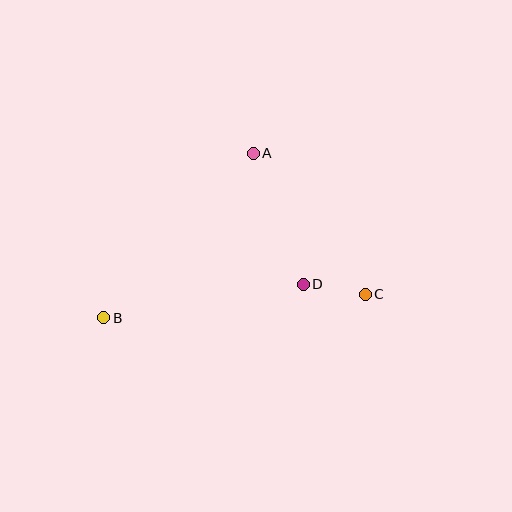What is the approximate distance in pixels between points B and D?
The distance between B and D is approximately 202 pixels.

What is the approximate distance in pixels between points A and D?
The distance between A and D is approximately 140 pixels.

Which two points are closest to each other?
Points C and D are closest to each other.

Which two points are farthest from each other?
Points B and C are farthest from each other.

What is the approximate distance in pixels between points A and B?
The distance between A and B is approximately 222 pixels.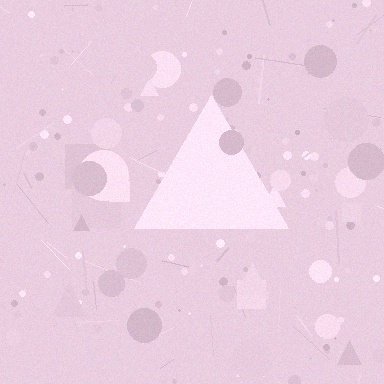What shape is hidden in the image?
A triangle is hidden in the image.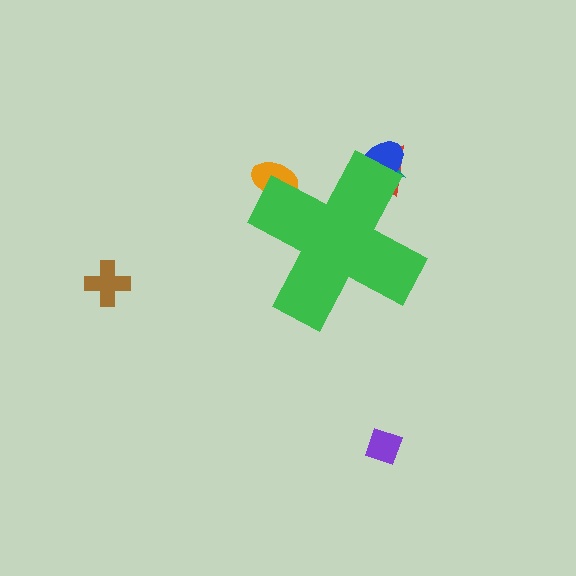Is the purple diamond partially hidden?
No, the purple diamond is fully visible.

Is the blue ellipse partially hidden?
Yes, the blue ellipse is partially hidden behind the green cross.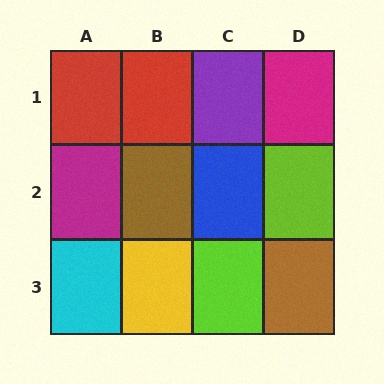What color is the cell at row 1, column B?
Red.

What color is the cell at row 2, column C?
Blue.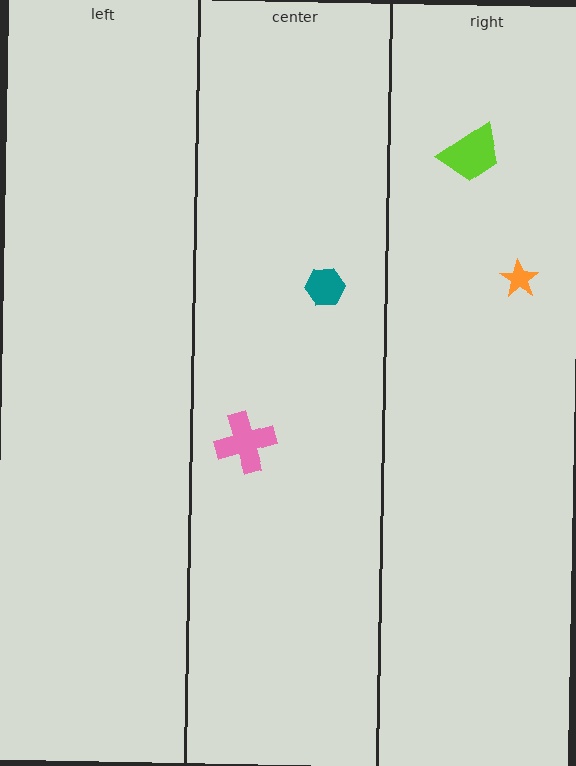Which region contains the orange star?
The right region.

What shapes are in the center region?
The pink cross, the teal hexagon.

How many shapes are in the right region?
2.